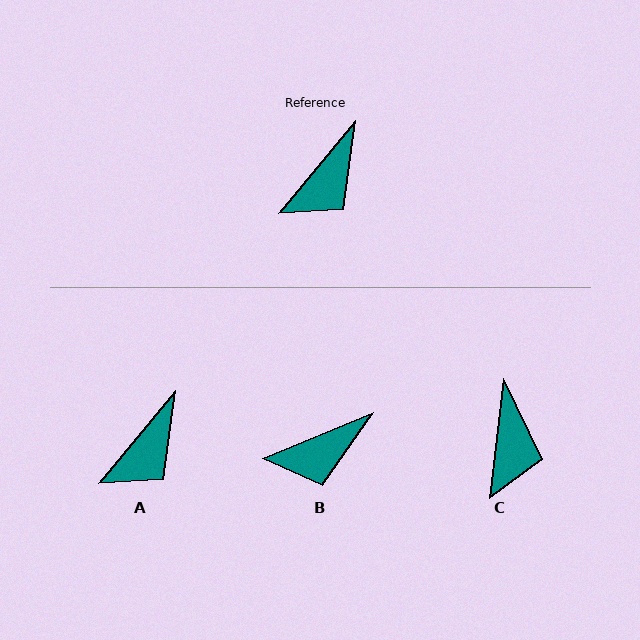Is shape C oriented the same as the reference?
No, it is off by about 33 degrees.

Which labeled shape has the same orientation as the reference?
A.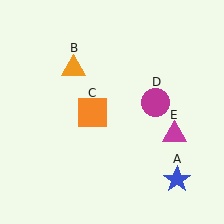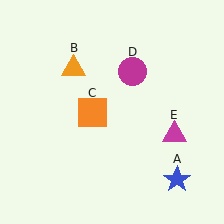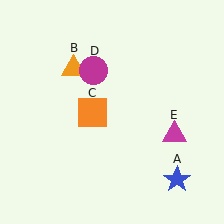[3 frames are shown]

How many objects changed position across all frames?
1 object changed position: magenta circle (object D).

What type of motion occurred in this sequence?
The magenta circle (object D) rotated counterclockwise around the center of the scene.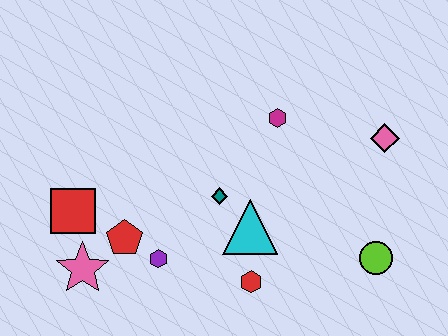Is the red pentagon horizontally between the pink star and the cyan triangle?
Yes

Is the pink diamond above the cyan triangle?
Yes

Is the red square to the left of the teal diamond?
Yes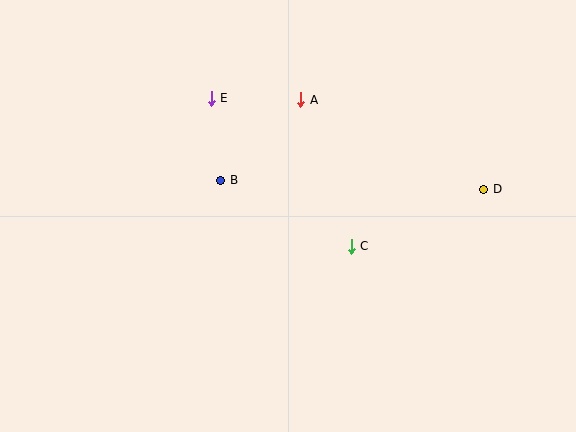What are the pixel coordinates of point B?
Point B is at (221, 181).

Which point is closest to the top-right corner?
Point D is closest to the top-right corner.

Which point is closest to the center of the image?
Point C at (351, 246) is closest to the center.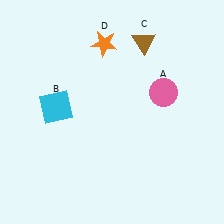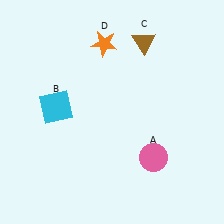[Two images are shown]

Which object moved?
The pink circle (A) moved down.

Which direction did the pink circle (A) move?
The pink circle (A) moved down.